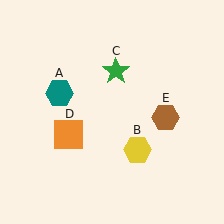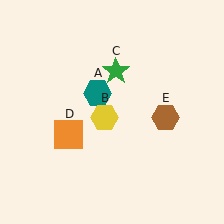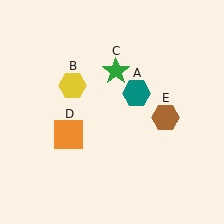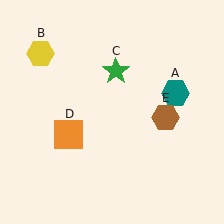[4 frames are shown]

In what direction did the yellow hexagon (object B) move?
The yellow hexagon (object B) moved up and to the left.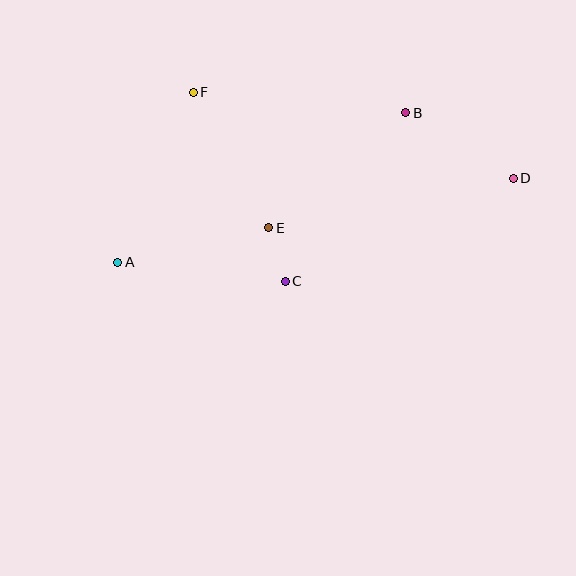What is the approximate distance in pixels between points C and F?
The distance between C and F is approximately 210 pixels.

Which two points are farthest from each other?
Points A and D are farthest from each other.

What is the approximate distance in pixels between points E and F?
The distance between E and F is approximately 155 pixels.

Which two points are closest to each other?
Points C and E are closest to each other.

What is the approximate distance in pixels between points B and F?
The distance between B and F is approximately 213 pixels.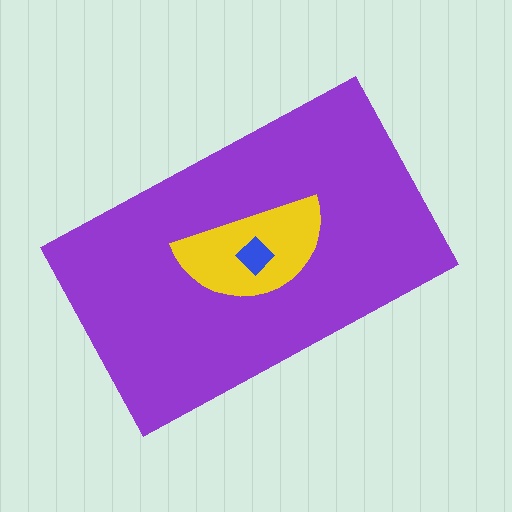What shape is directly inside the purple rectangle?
The yellow semicircle.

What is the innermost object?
The blue diamond.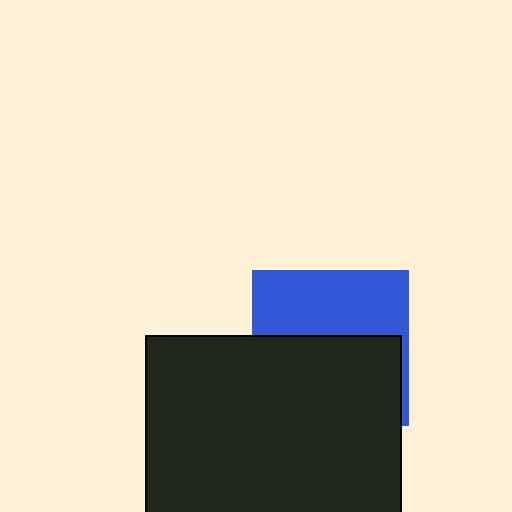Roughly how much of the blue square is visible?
About half of it is visible (roughly 45%).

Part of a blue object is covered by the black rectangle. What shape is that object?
It is a square.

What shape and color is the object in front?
The object in front is a black rectangle.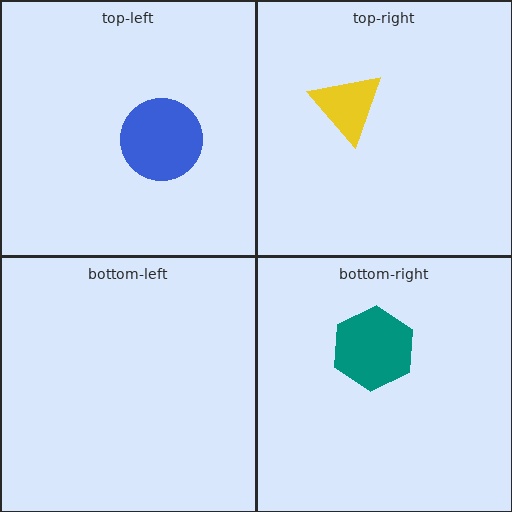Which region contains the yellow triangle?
The top-right region.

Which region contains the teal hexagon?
The bottom-right region.